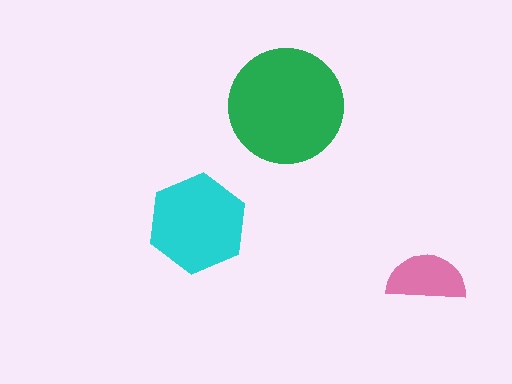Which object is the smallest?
The pink semicircle.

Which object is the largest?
The green circle.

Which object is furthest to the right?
The pink semicircle is rightmost.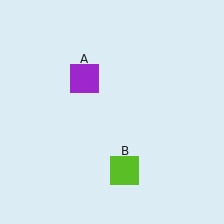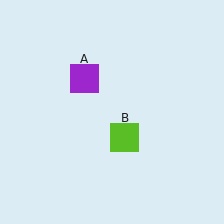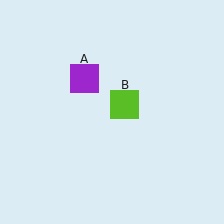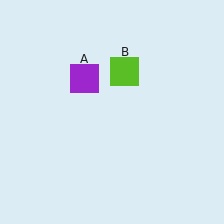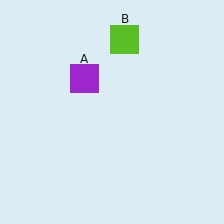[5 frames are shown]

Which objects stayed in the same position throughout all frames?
Purple square (object A) remained stationary.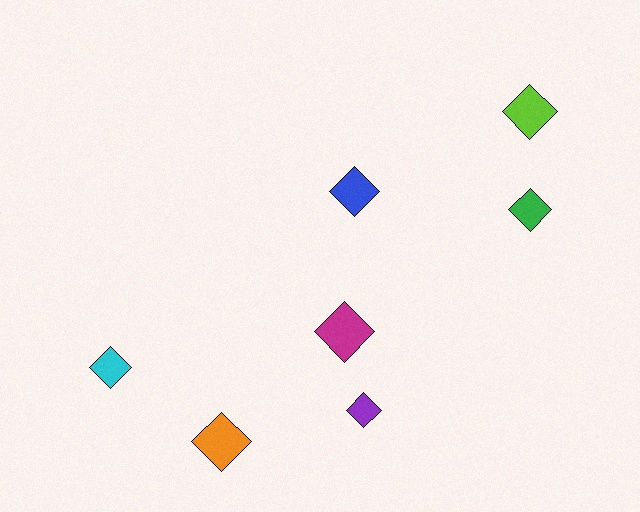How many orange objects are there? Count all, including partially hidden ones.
There is 1 orange object.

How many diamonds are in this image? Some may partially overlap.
There are 7 diamonds.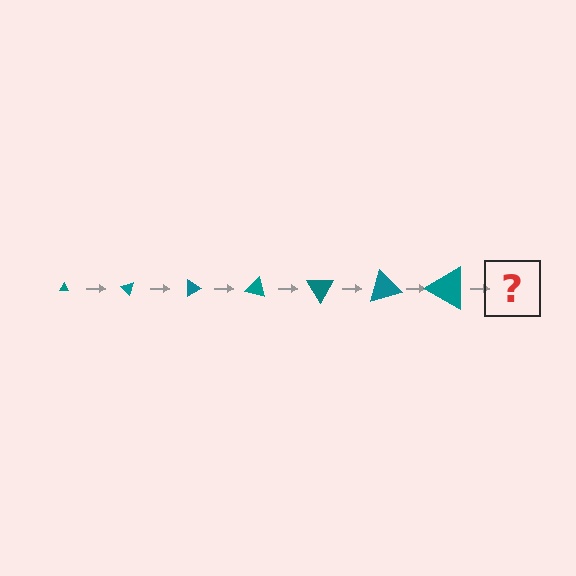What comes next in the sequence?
The next element should be a triangle, larger than the previous one and rotated 315 degrees from the start.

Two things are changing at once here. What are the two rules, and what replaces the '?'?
The two rules are that the triangle grows larger each step and it rotates 45 degrees each step. The '?' should be a triangle, larger than the previous one and rotated 315 degrees from the start.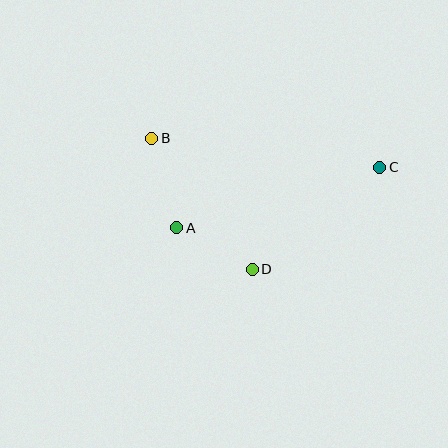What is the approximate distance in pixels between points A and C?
The distance between A and C is approximately 211 pixels.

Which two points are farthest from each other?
Points B and C are farthest from each other.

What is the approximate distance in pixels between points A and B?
The distance between A and B is approximately 93 pixels.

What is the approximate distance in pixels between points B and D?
The distance between B and D is approximately 165 pixels.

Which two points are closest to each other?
Points A and D are closest to each other.